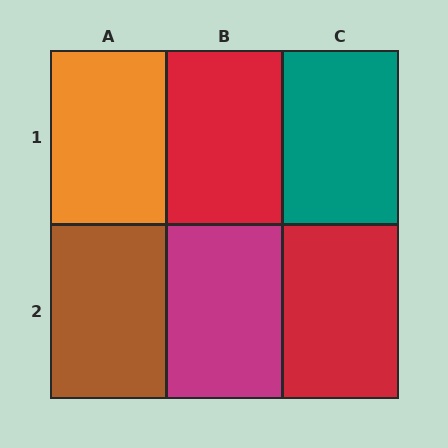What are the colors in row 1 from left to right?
Orange, red, teal.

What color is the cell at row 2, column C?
Red.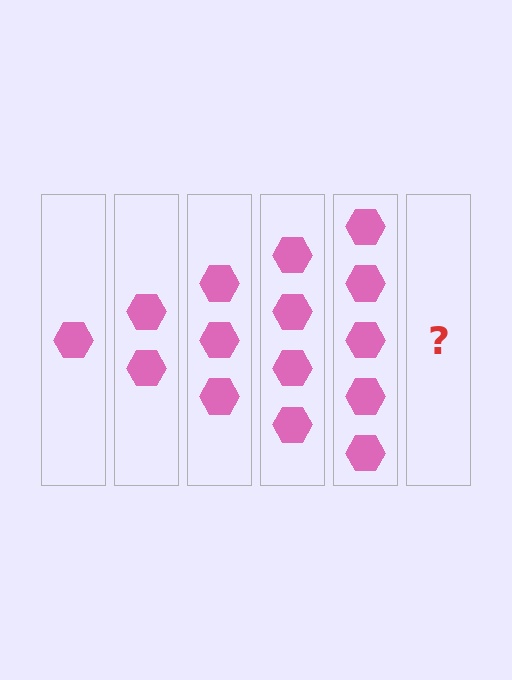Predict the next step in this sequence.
The next step is 6 hexagons.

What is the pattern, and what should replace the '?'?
The pattern is that each step adds one more hexagon. The '?' should be 6 hexagons.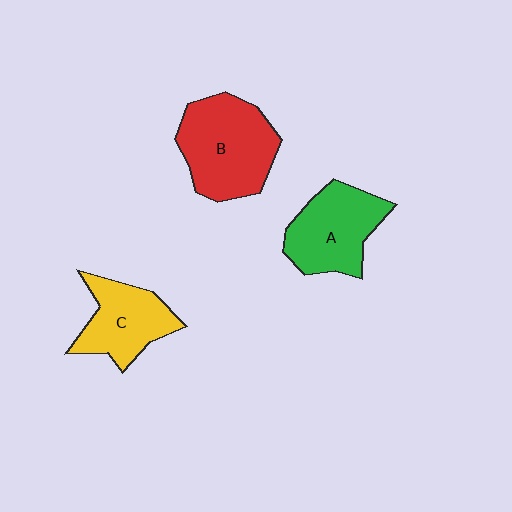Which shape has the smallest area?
Shape C (yellow).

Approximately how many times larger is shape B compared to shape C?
Approximately 1.4 times.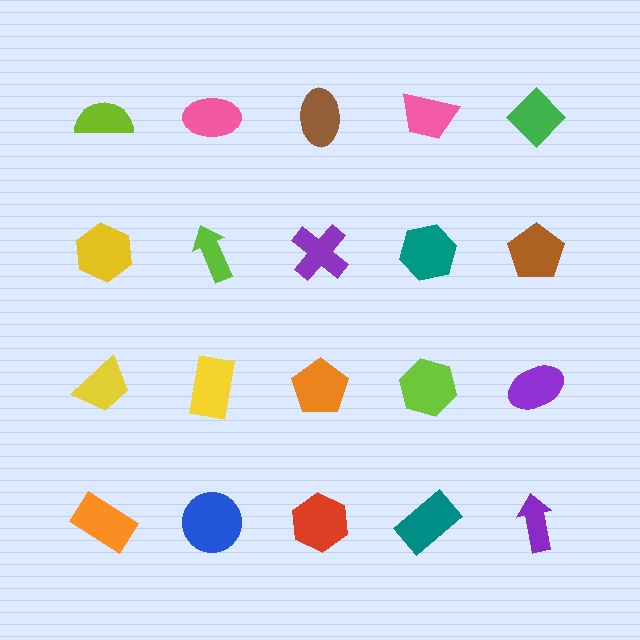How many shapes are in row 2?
5 shapes.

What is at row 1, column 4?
A pink trapezoid.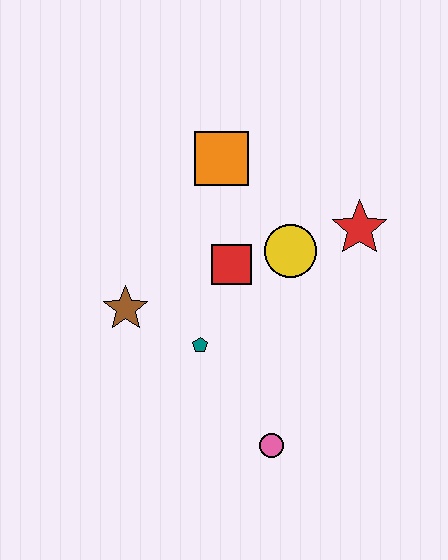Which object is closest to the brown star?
The teal pentagon is closest to the brown star.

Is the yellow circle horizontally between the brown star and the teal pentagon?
No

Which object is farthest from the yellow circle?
The pink circle is farthest from the yellow circle.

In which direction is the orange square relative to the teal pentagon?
The orange square is above the teal pentagon.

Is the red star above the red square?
Yes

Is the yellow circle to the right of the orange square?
Yes